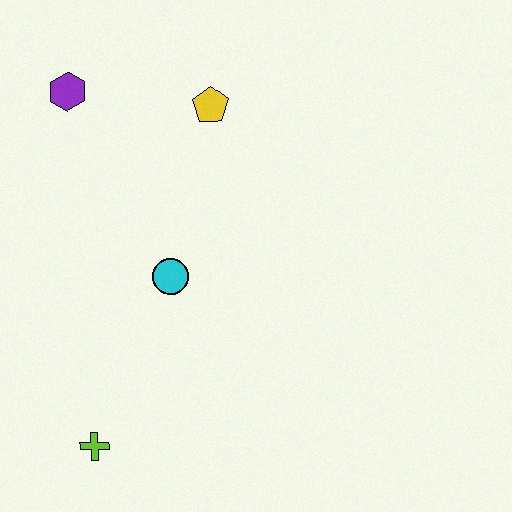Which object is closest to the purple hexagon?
The yellow pentagon is closest to the purple hexagon.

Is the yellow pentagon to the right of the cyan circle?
Yes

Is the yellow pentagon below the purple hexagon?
Yes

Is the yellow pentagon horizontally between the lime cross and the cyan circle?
No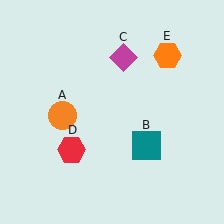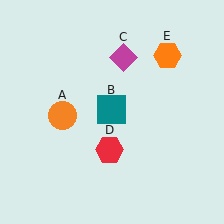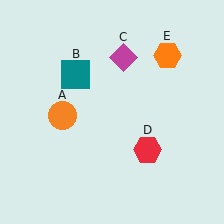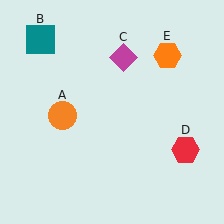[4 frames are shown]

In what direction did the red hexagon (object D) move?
The red hexagon (object D) moved right.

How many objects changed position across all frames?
2 objects changed position: teal square (object B), red hexagon (object D).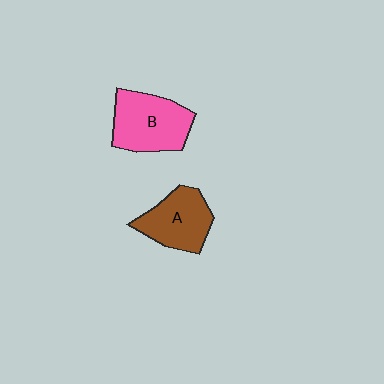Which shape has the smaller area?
Shape A (brown).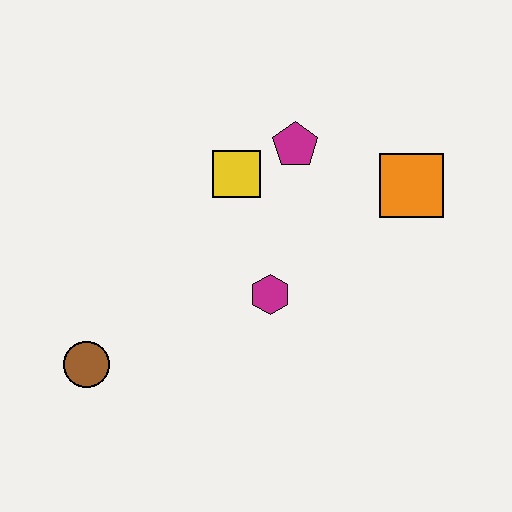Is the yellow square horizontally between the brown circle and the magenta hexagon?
Yes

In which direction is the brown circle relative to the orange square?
The brown circle is to the left of the orange square.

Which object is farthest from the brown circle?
The orange square is farthest from the brown circle.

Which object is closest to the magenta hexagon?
The yellow square is closest to the magenta hexagon.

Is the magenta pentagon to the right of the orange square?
No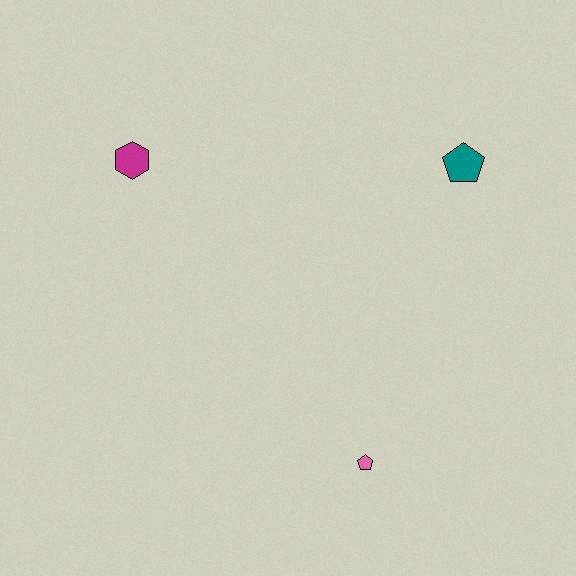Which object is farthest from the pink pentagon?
The magenta hexagon is farthest from the pink pentagon.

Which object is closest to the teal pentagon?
The pink pentagon is closest to the teal pentagon.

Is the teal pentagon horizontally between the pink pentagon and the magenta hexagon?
No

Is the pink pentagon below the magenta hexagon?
Yes